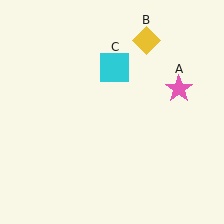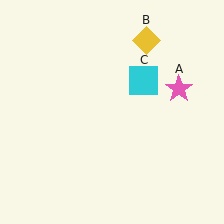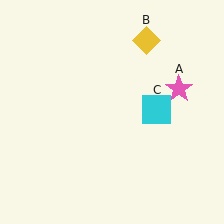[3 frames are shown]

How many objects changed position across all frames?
1 object changed position: cyan square (object C).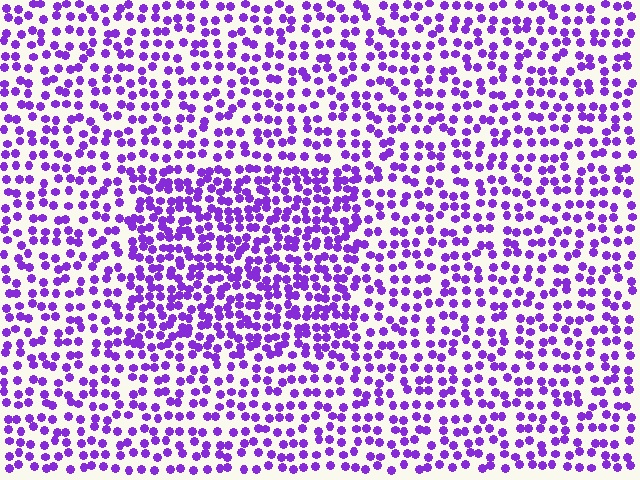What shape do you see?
I see a rectangle.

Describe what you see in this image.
The image contains small purple elements arranged at two different densities. A rectangle-shaped region is visible where the elements are more densely packed than the surrounding area.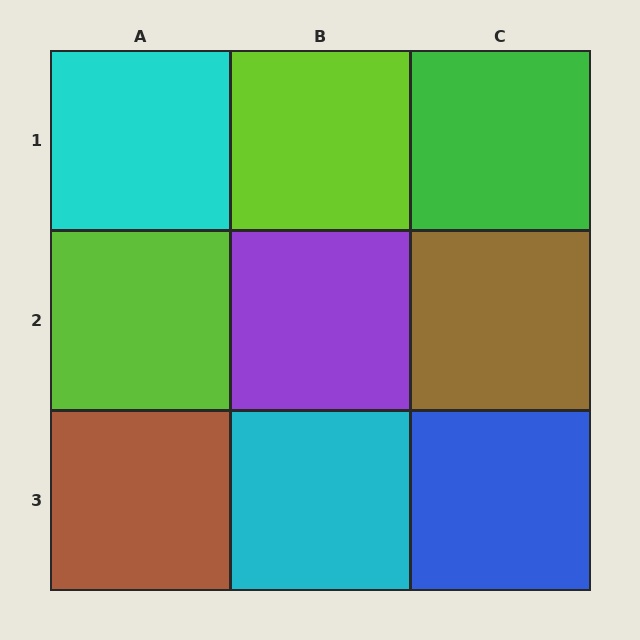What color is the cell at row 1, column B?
Lime.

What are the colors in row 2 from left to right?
Lime, purple, brown.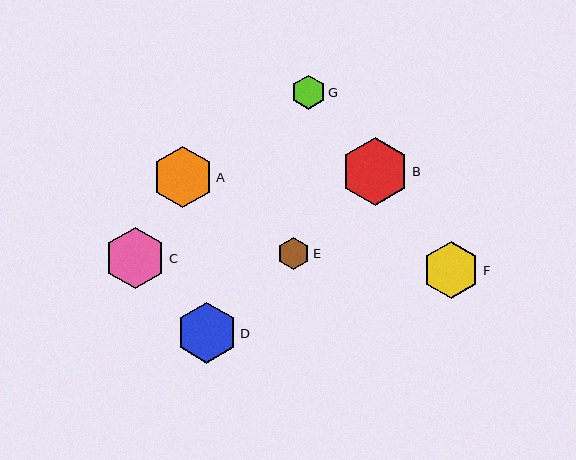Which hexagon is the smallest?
Hexagon E is the smallest with a size of approximately 32 pixels.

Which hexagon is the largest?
Hexagon B is the largest with a size of approximately 68 pixels.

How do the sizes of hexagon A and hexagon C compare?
Hexagon A and hexagon C are approximately the same size.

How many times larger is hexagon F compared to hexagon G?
Hexagon F is approximately 1.7 times the size of hexagon G.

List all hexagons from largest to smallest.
From largest to smallest: B, A, C, D, F, G, E.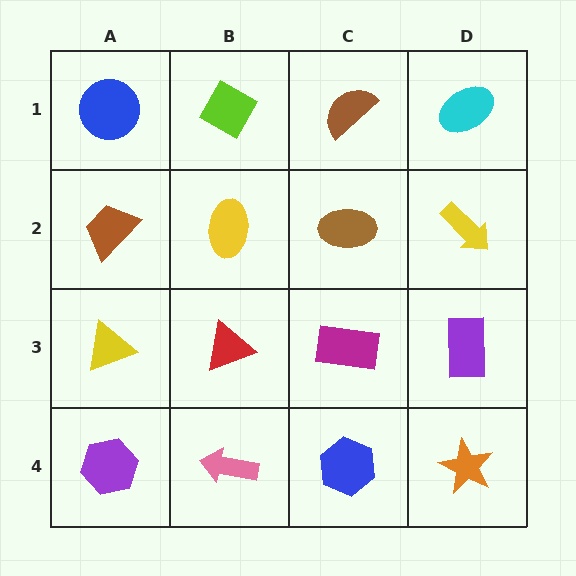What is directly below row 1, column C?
A brown ellipse.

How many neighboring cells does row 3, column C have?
4.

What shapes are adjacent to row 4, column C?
A magenta rectangle (row 3, column C), a pink arrow (row 4, column B), an orange star (row 4, column D).